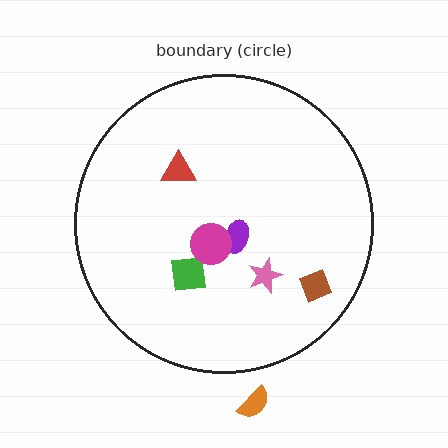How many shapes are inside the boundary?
6 inside, 1 outside.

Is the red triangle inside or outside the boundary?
Inside.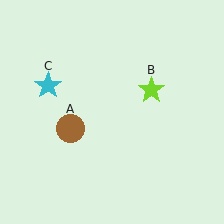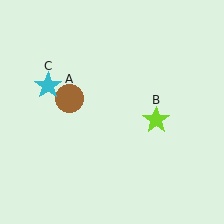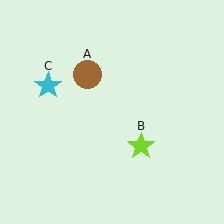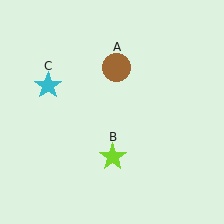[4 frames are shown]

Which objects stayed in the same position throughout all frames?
Cyan star (object C) remained stationary.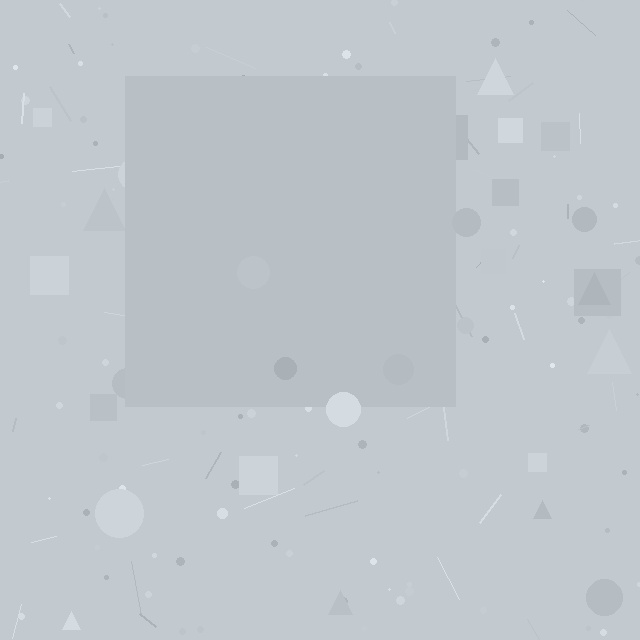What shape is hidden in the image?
A square is hidden in the image.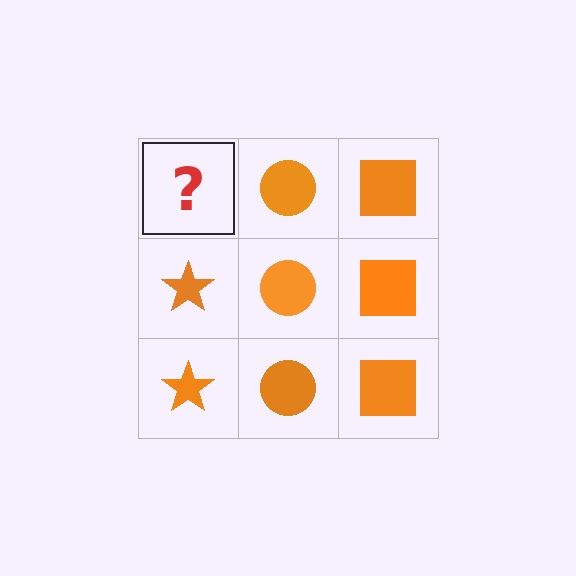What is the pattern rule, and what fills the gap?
The rule is that each column has a consistent shape. The gap should be filled with an orange star.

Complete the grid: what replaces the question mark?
The question mark should be replaced with an orange star.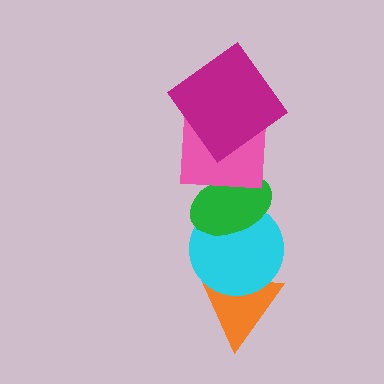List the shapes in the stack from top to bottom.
From top to bottom: the magenta diamond, the pink square, the green ellipse, the cyan circle, the orange triangle.